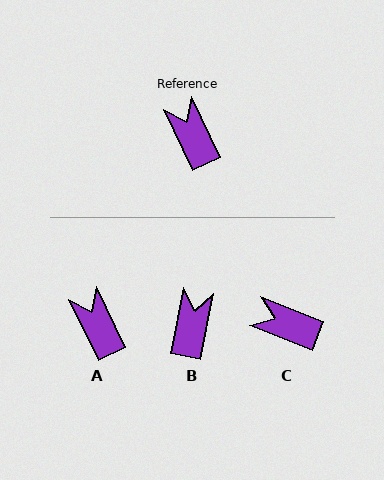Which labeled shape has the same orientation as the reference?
A.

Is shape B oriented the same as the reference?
No, it is off by about 37 degrees.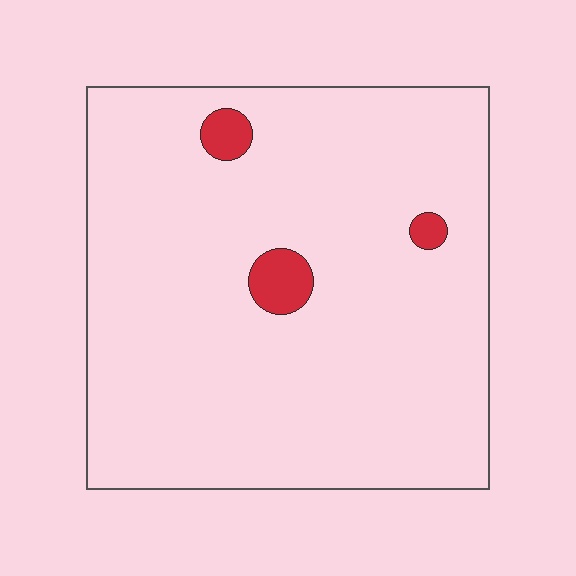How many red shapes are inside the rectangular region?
3.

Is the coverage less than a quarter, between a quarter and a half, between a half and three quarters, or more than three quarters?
Less than a quarter.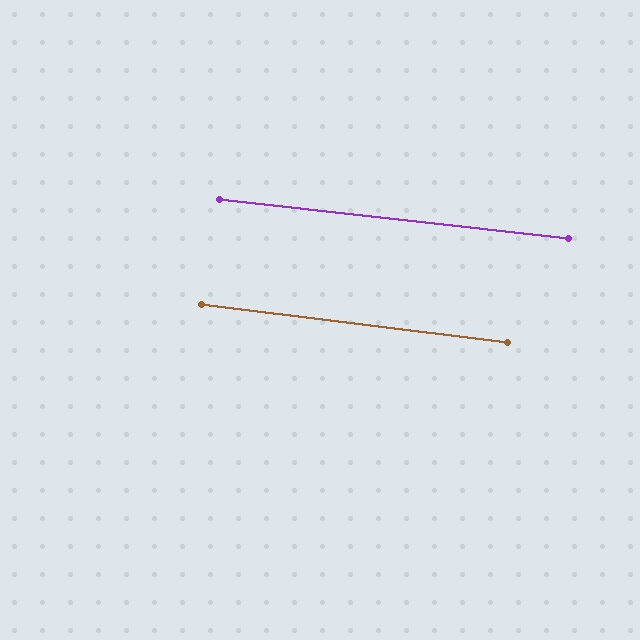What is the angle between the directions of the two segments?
Approximately 1 degree.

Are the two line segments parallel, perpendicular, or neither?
Parallel — their directions differ by only 0.7°.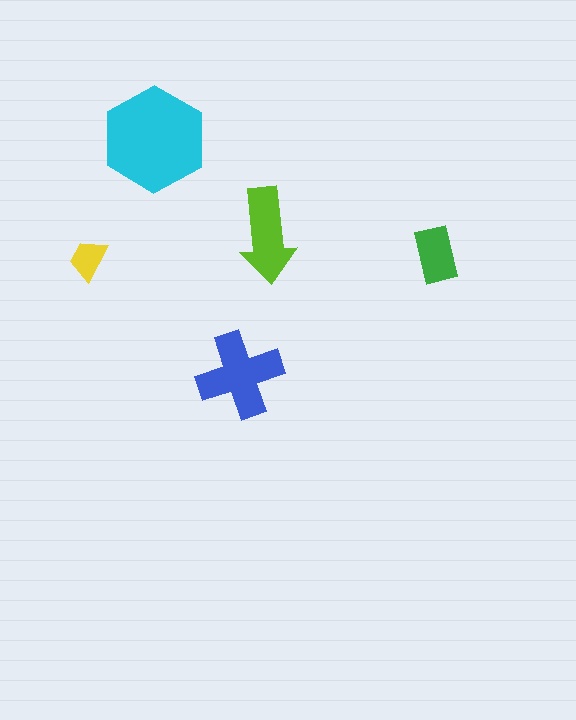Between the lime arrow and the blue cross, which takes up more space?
The blue cross.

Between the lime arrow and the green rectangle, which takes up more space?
The lime arrow.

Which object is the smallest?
The yellow trapezoid.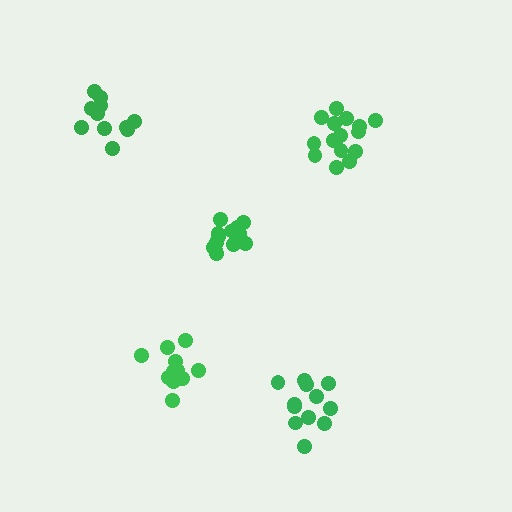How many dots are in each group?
Group 1: 12 dots, Group 2: 11 dots, Group 3: 11 dots, Group 4: 13 dots, Group 5: 15 dots (62 total).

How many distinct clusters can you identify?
There are 5 distinct clusters.